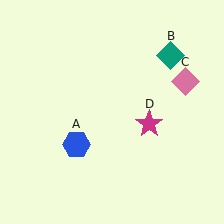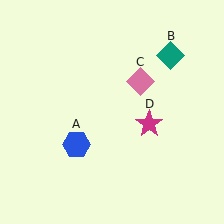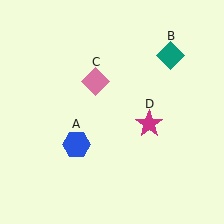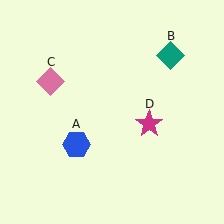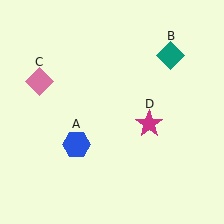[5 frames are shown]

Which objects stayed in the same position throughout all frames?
Blue hexagon (object A) and teal diamond (object B) and magenta star (object D) remained stationary.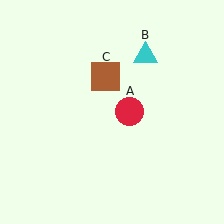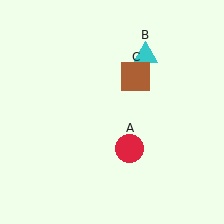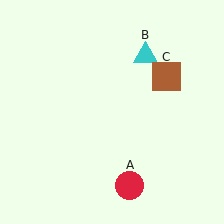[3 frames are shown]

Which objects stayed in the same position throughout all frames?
Cyan triangle (object B) remained stationary.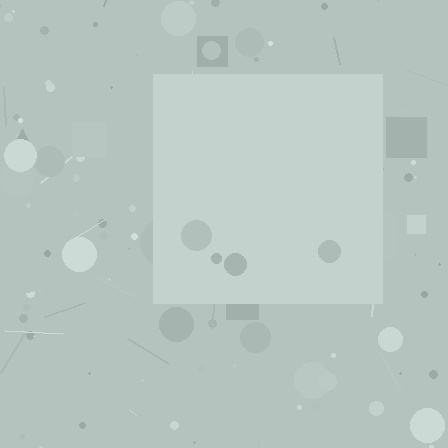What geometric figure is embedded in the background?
A square is embedded in the background.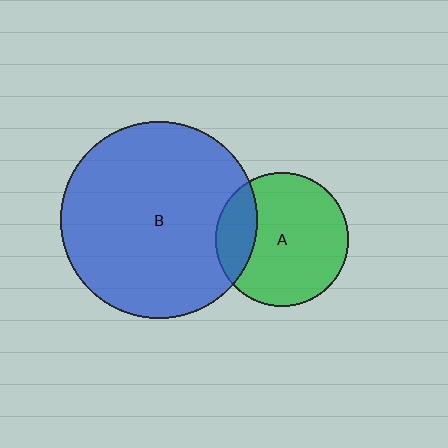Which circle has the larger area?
Circle B (blue).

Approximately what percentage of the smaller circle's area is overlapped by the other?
Approximately 20%.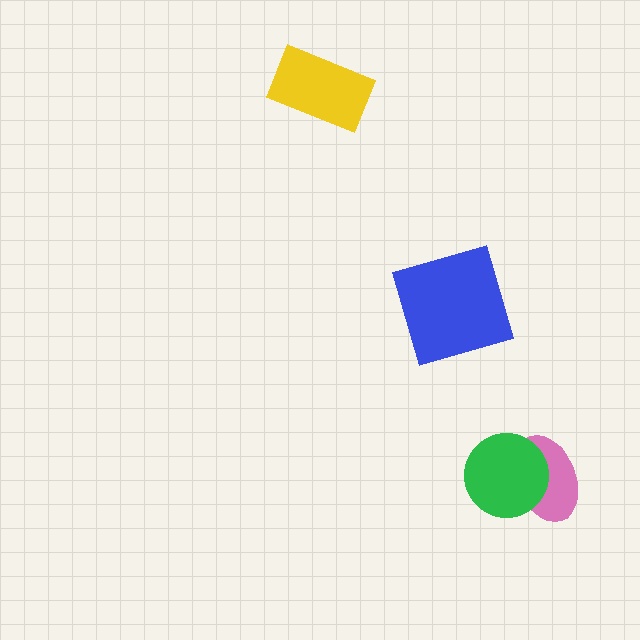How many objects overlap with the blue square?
0 objects overlap with the blue square.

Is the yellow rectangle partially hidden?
No, no other shape covers it.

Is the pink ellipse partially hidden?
Yes, it is partially covered by another shape.